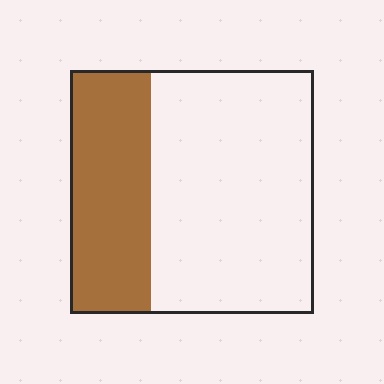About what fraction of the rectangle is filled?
About one third (1/3).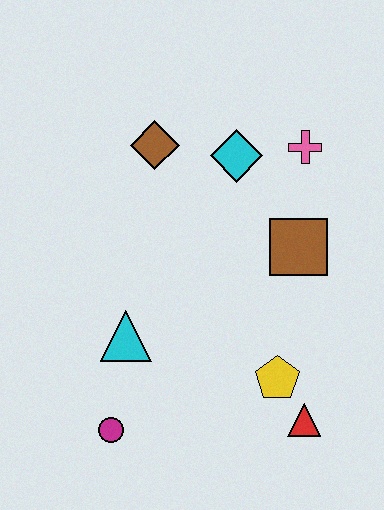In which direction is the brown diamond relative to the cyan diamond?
The brown diamond is to the left of the cyan diamond.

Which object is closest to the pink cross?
The cyan diamond is closest to the pink cross.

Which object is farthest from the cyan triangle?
The pink cross is farthest from the cyan triangle.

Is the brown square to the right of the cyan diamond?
Yes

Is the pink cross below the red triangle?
No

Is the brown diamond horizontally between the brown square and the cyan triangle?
Yes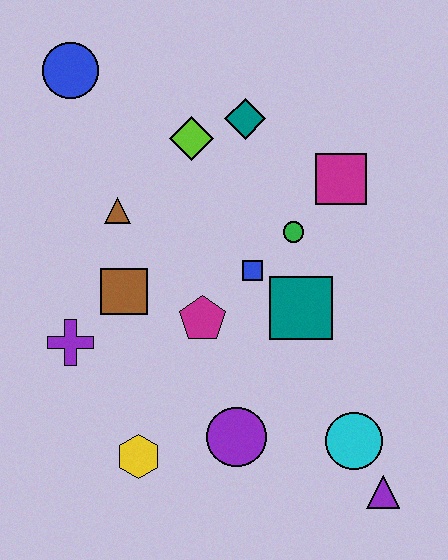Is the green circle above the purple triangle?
Yes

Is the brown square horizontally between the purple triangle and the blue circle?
Yes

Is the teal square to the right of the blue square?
Yes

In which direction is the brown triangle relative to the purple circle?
The brown triangle is above the purple circle.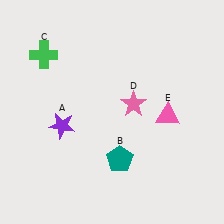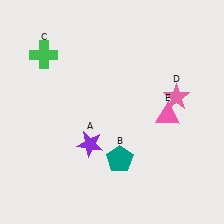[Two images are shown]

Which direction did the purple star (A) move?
The purple star (A) moved right.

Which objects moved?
The objects that moved are: the purple star (A), the pink star (D).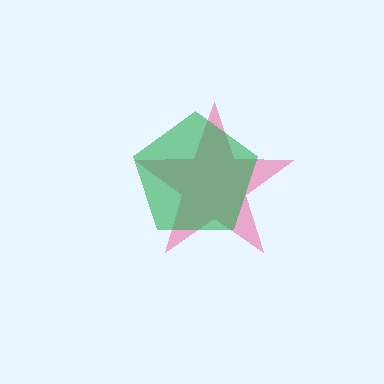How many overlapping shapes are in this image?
There are 2 overlapping shapes in the image.